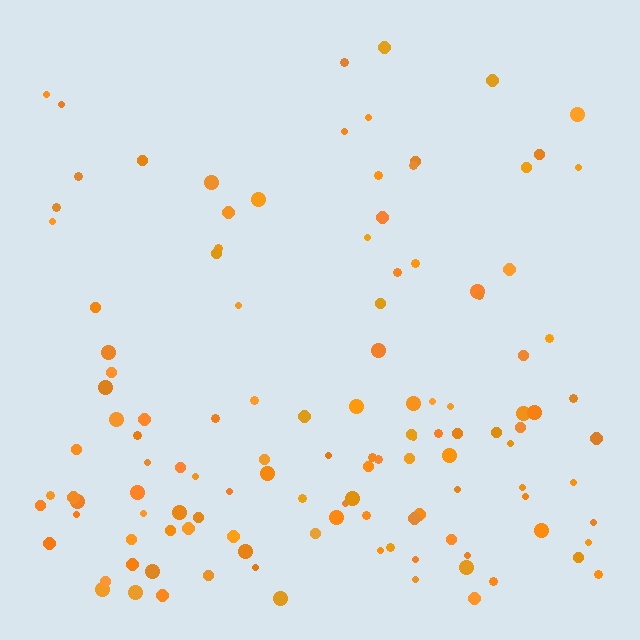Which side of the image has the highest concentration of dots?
The bottom.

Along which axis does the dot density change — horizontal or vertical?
Vertical.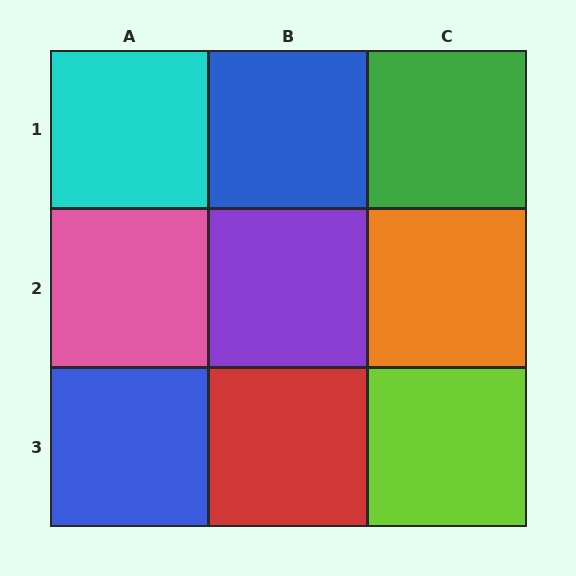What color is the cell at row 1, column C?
Green.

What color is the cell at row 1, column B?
Blue.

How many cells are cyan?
1 cell is cyan.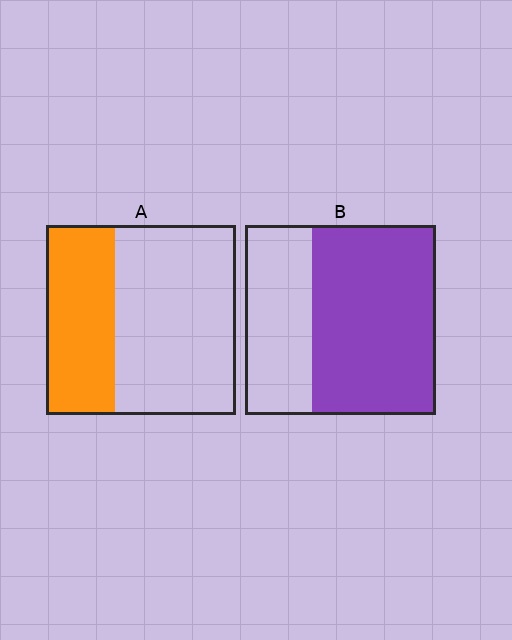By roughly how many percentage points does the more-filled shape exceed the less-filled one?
By roughly 30 percentage points (B over A).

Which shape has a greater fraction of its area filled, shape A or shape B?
Shape B.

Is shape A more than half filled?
No.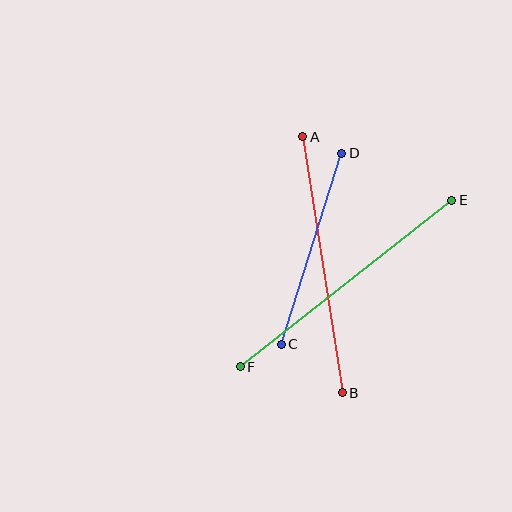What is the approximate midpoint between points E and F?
The midpoint is at approximately (346, 284) pixels.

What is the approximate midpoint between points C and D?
The midpoint is at approximately (312, 249) pixels.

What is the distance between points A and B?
The distance is approximately 259 pixels.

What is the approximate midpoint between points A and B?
The midpoint is at approximately (322, 265) pixels.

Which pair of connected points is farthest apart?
Points E and F are farthest apart.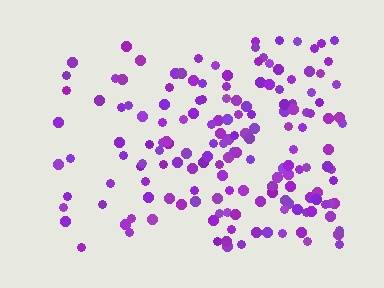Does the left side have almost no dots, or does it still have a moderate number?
Still a moderate number, just noticeably fewer than the right.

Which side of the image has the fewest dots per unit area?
The left.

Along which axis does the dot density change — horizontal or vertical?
Horizontal.